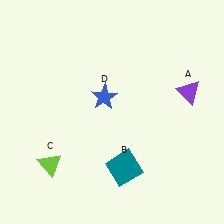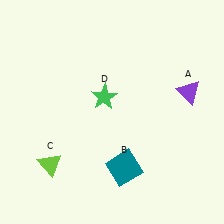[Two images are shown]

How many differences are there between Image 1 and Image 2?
There is 1 difference between the two images.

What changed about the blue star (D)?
In Image 1, D is blue. In Image 2, it changed to green.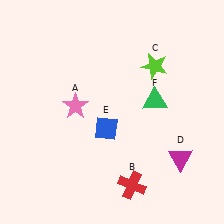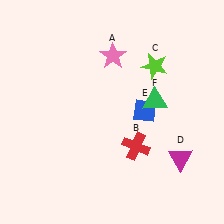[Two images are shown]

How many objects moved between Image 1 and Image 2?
3 objects moved between the two images.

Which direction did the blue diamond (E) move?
The blue diamond (E) moved right.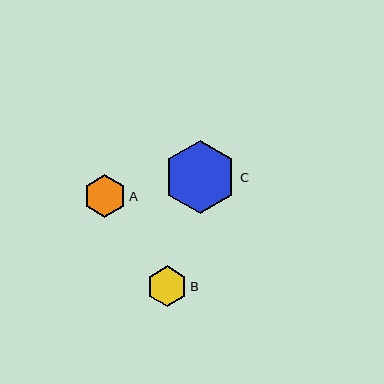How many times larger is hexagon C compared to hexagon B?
Hexagon C is approximately 1.8 times the size of hexagon B.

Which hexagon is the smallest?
Hexagon B is the smallest with a size of approximately 40 pixels.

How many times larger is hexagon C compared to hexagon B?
Hexagon C is approximately 1.8 times the size of hexagon B.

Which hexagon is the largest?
Hexagon C is the largest with a size of approximately 73 pixels.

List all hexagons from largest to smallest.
From largest to smallest: C, A, B.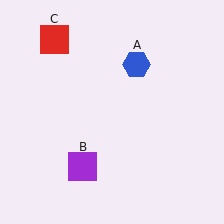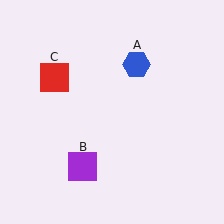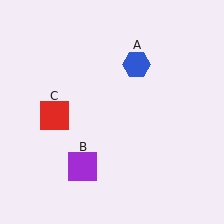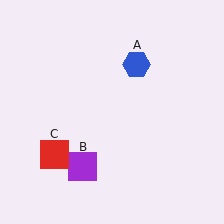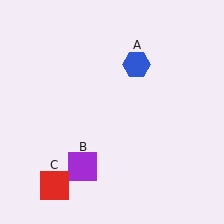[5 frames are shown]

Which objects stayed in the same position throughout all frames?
Blue hexagon (object A) and purple square (object B) remained stationary.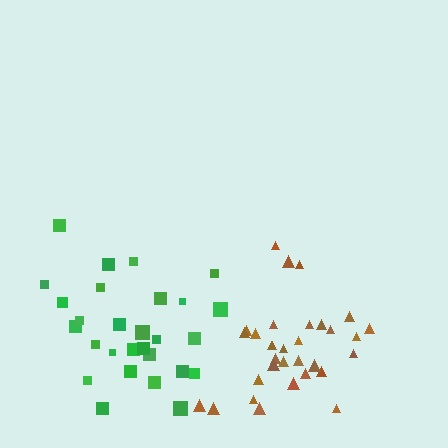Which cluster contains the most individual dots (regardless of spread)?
Brown (32).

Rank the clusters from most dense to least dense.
brown, green.